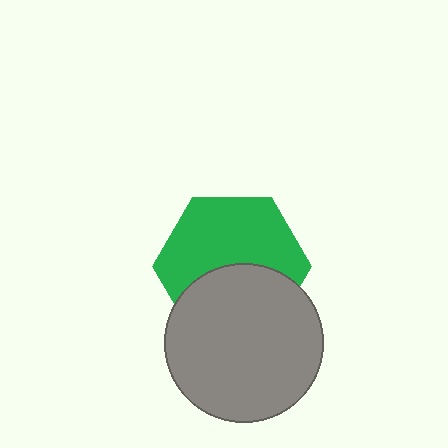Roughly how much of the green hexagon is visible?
About half of it is visible (roughly 58%).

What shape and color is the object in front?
The object in front is a gray circle.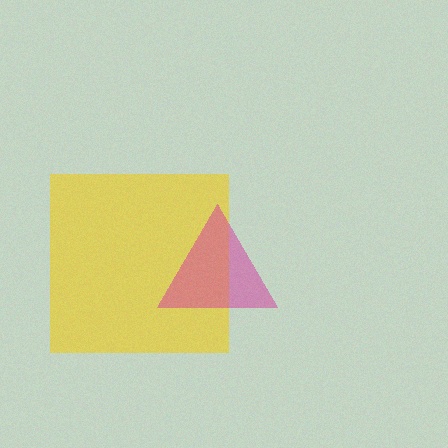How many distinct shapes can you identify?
There are 2 distinct shapes: a yellow square, a magenta triangle.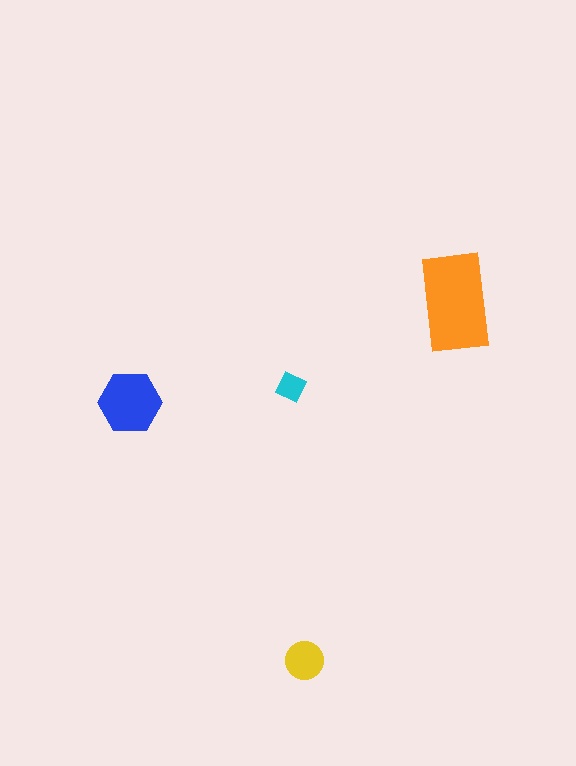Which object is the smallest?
The cyan diamond.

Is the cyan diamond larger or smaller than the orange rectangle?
Smaller.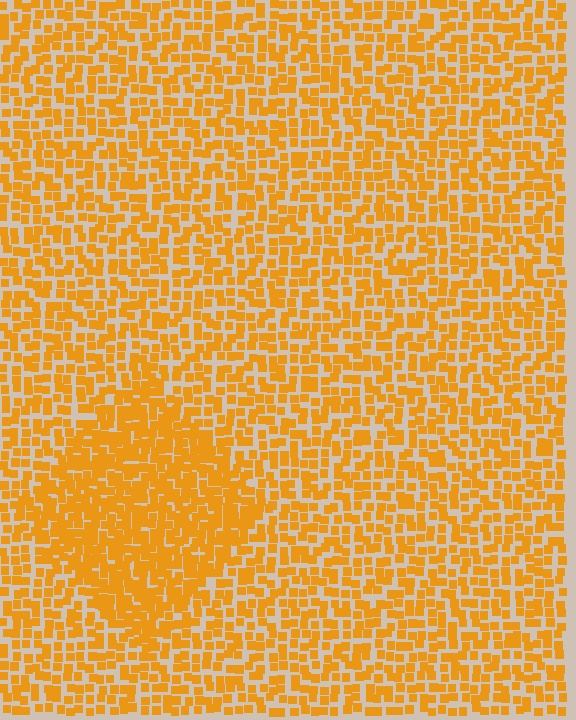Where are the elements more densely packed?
The elements are more densely packed inside the diamond boundary.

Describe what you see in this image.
The image contains small orange elements arranged at two different densities. A diamond-shaped region is visible where the elements are more densely packed than the surrounding area.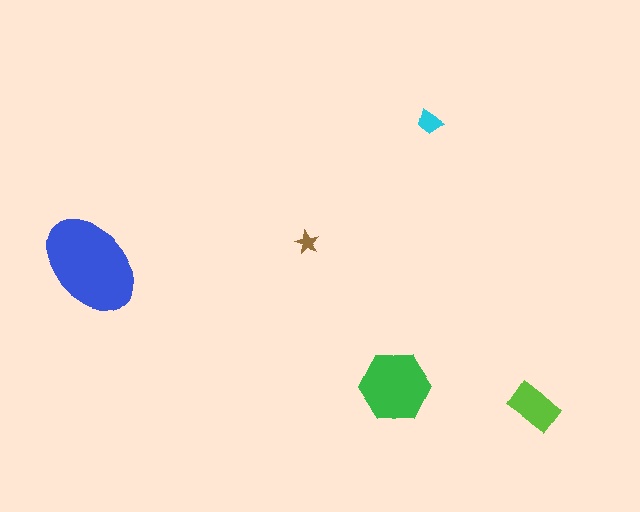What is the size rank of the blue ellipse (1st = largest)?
1st.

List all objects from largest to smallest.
The blue ellipse, the green hexagon, the lime rectangle, the cyan trapezoid, the brown star.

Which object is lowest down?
The lime rectangle is bottommost.